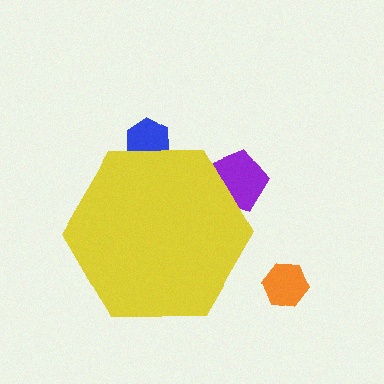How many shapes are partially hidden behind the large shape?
2 shapes are partially hidden.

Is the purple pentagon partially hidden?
Yes, the purple pentagon is partially hidden behind the yellow hexagon.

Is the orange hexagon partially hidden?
No, the orange hexagon is fully visible.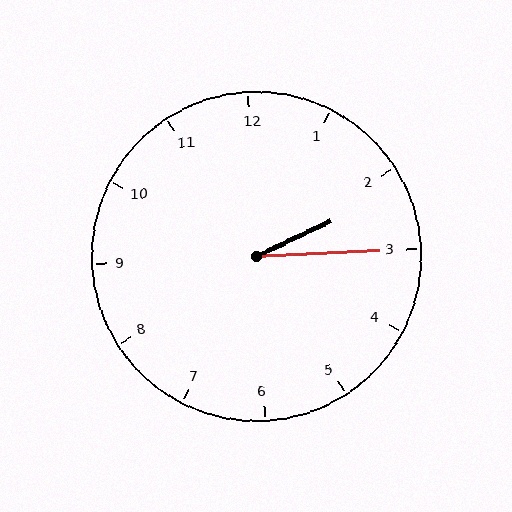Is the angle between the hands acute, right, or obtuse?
It is acute.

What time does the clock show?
2:15.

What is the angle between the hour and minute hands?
Approximately 22 degrees.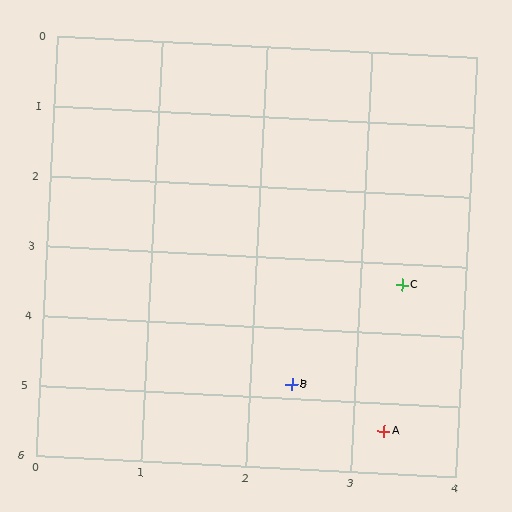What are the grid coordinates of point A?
Point A is at approximately (3.3, 5.4).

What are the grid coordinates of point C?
Point C is at approximately (3.4, 3.3).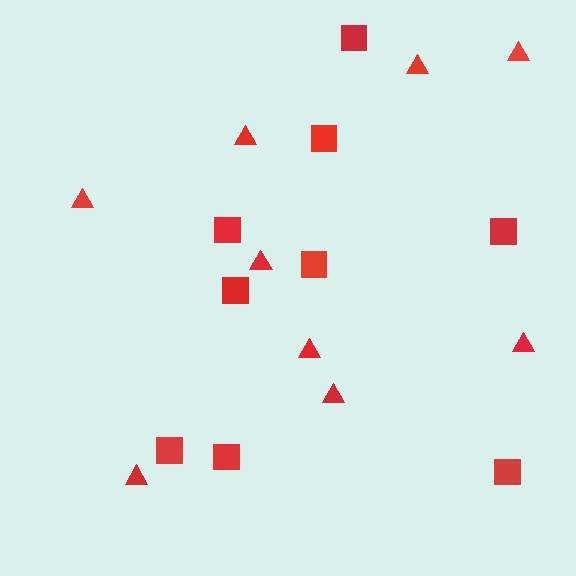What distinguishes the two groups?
There are 2 groups: one group of triangles (9) and one group of squares (9).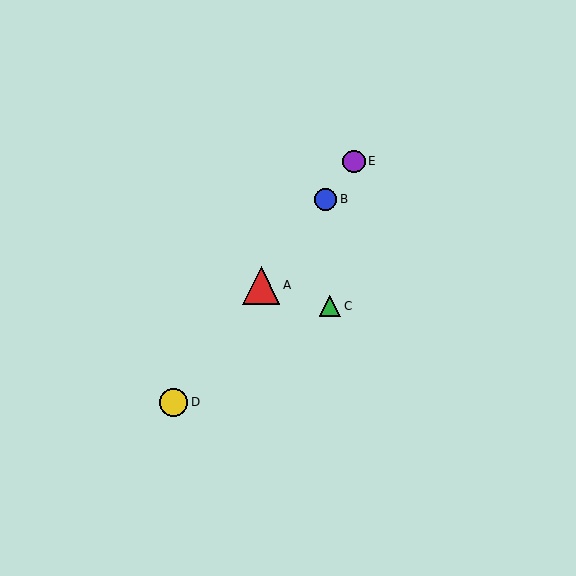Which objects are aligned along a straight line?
Objects A, B, D, E are aligned along a straight line.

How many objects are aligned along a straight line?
4 objects (A, B, D, E) are aligned along a straight line.